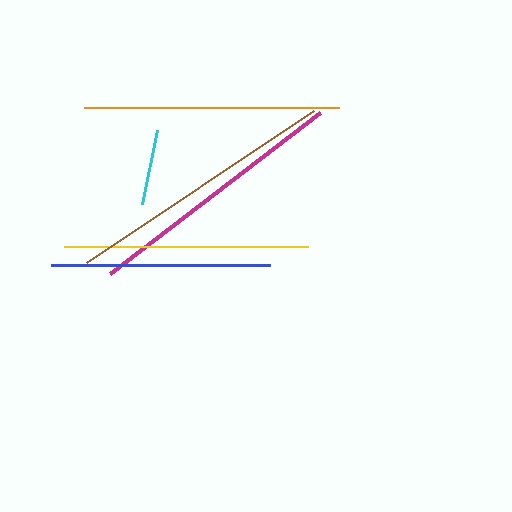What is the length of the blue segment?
The blue segment is approximately 219 pixels long.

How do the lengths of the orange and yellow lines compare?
The orange and yellow lines are approximately the same length.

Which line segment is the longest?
The brown line is the longest at approximately 273 pixels.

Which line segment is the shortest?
The cyan line is the shortest at approximately 75 pixels.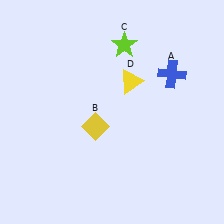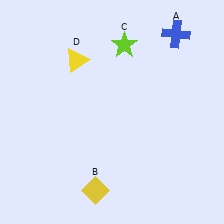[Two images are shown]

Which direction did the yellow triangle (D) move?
The yellow triangle (D) moved left.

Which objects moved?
The objects that moved are: the blue cross (A), the yellow diamond (B), the yellow triangle (D).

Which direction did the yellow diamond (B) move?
The yellow diamond (B) moved down.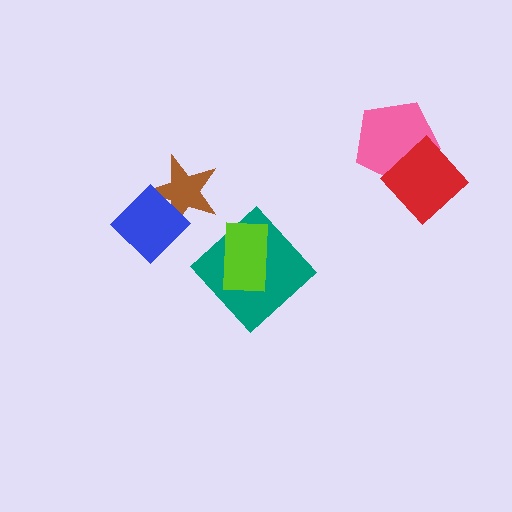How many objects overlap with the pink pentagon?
1 object overlaps with the pink pentagon.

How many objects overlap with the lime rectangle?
1 object overlaps with the lime rectangle.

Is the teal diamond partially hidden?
Yes, it is partially covered by another shape.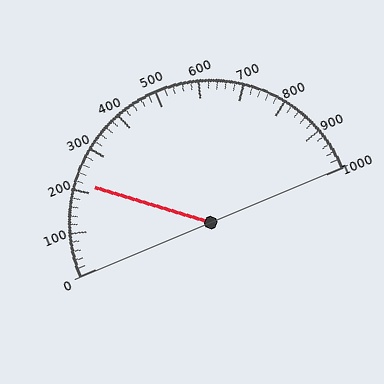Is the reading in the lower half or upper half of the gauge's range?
The reading is in the lower half of the range (0 to 1000).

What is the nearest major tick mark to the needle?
The nearest major tick mark is 200.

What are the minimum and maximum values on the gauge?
The gauge ranges from 0 to 1000.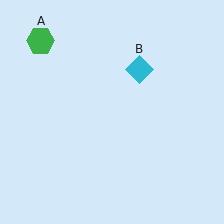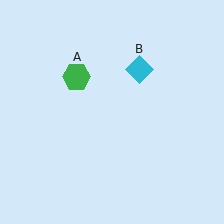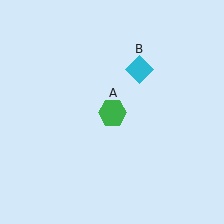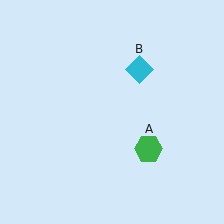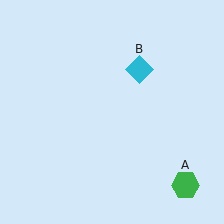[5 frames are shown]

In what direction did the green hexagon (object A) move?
The green hexagon (object A) moved down and to the right.